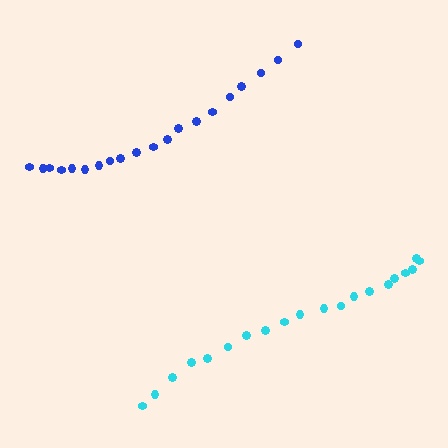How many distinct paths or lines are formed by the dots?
There are 2 distinct paths.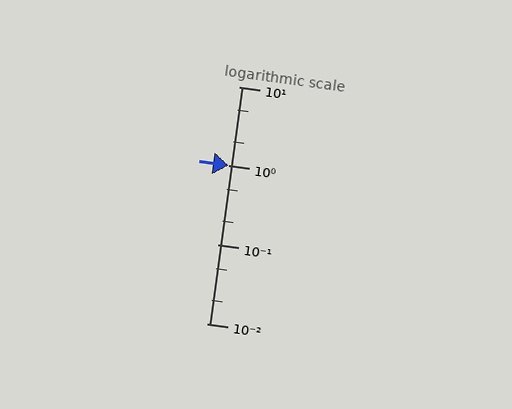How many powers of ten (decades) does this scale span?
The scale spans 3 decades, from 0.01 to 10.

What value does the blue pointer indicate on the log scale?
The pointer indicates approximately 1.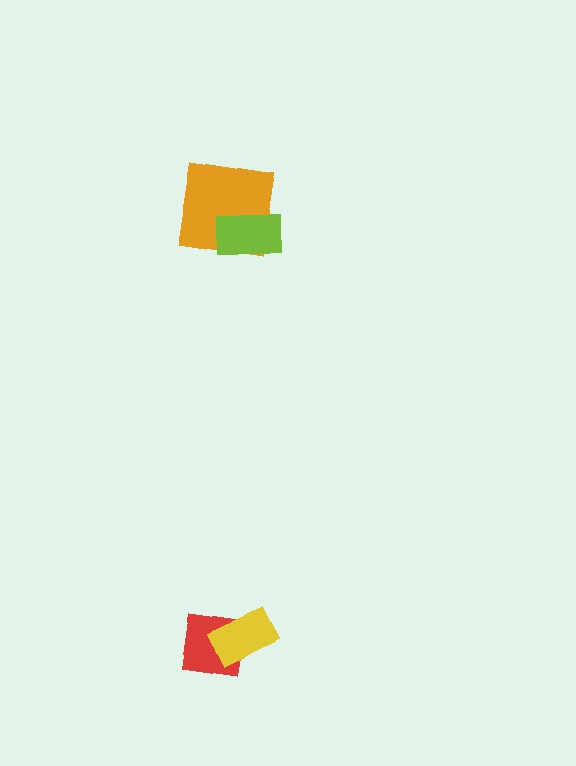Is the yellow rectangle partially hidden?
No, no other shape covers it.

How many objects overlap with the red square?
1 object overlaps with the red square.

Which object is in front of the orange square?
The lime rectangle is in front of the orange square.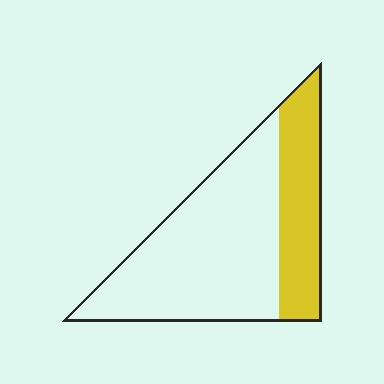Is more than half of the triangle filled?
No.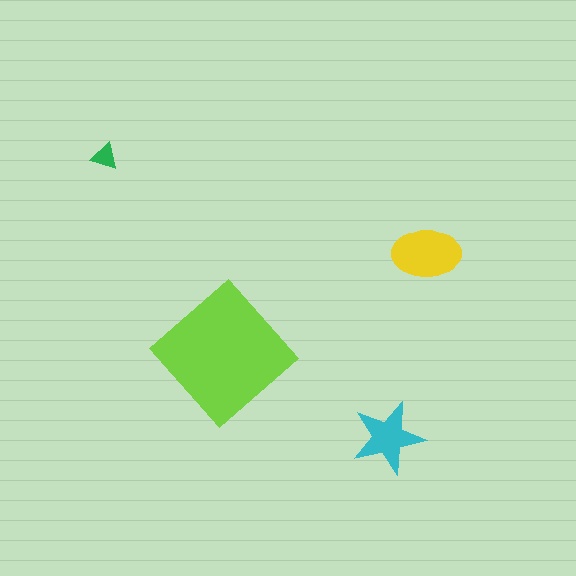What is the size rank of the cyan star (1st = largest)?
3rd.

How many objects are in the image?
There are 4 objects in the image.